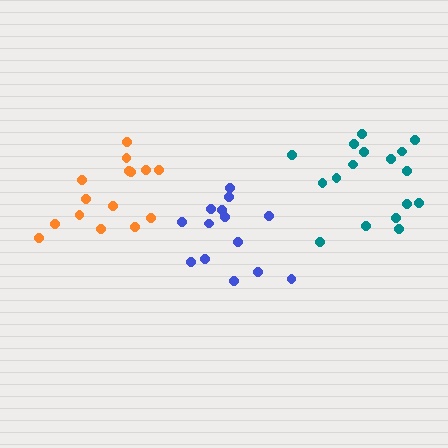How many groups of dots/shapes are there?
There are 3 groups.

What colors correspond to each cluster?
The clusters are colored: blue, teal, orange.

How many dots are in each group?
Group 1: 14 dots, Group 2: 17 dots, Group 3: 15 dots (46 total).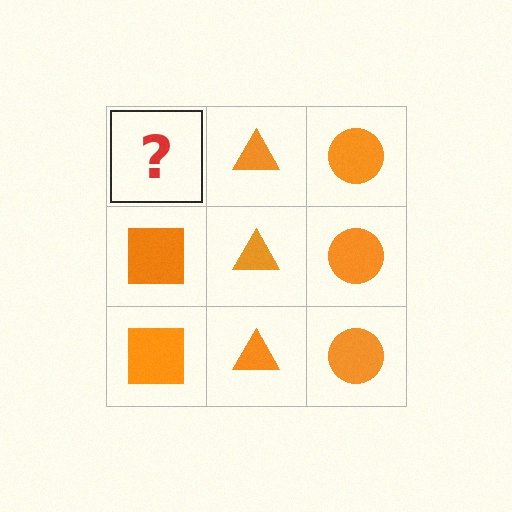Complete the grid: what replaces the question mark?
The question mark should be replaced with an orange square.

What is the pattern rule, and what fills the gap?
The rule is that each column has a consistent shape. The gap should be filled with an orange square.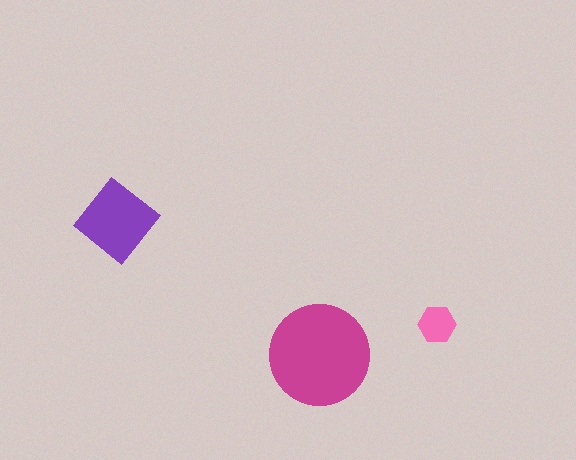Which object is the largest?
The magenta circle.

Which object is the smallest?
The pink hexagon.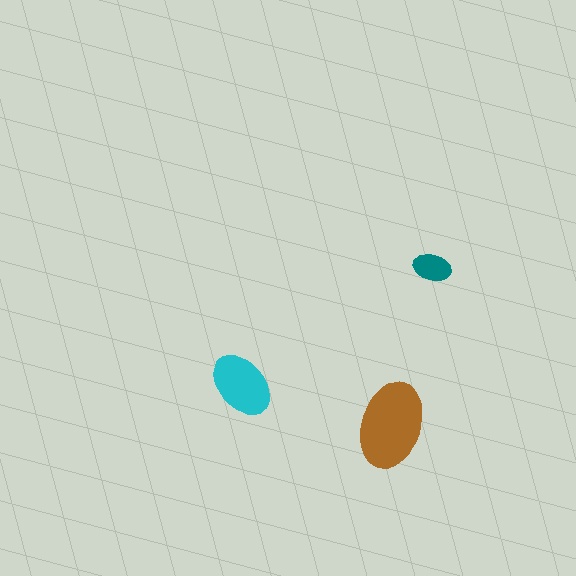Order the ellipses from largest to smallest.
the brown one, the cyan one, the teal one.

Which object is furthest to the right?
The teal ellipse is rightmost.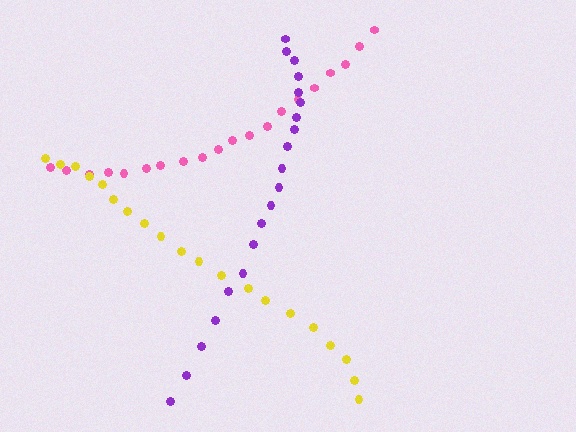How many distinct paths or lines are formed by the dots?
There are 3 distinct paths.